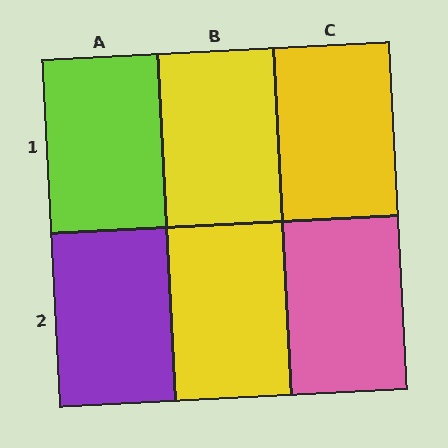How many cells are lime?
1 cell is lime.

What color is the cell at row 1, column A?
Lime.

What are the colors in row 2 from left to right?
Purple, yellow, pink.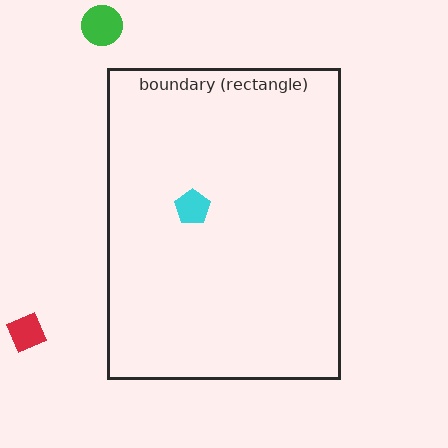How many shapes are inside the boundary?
1 inside, 2 outside.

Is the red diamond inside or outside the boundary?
Outside.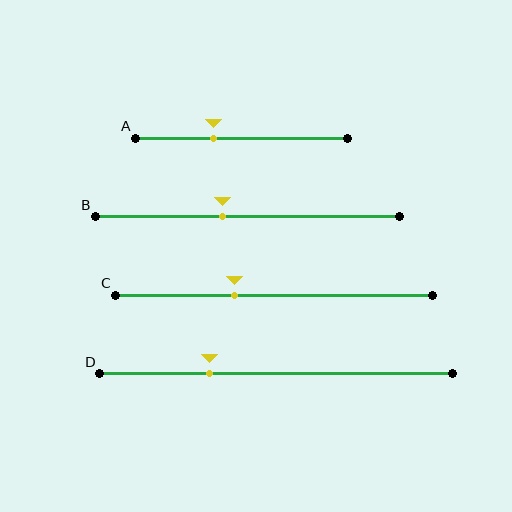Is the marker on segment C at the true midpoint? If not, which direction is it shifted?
No, the marker on segment C is shifted to the left by about 12% of the segment length.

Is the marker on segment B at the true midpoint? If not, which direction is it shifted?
No, the marker on segment B is shifted to the left by about 9% of the segment length.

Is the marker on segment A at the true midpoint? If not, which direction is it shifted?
No, the marker on segment A is shifted to the left by about 13% of the segment length.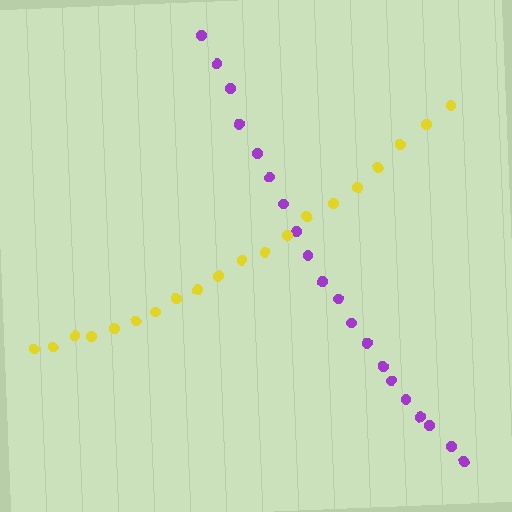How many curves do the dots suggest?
There are 2 distinct paths.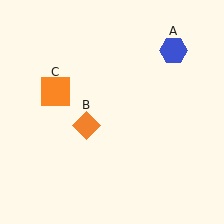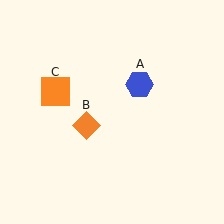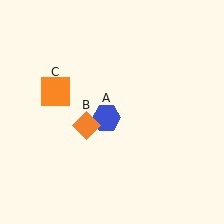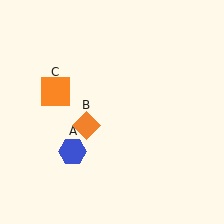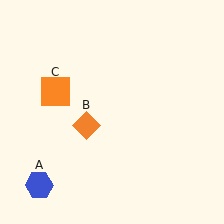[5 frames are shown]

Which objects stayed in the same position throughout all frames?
Orange diamond (object B) and orange square (object C) remained stationary.